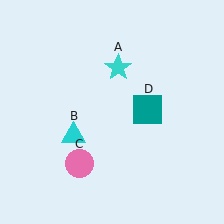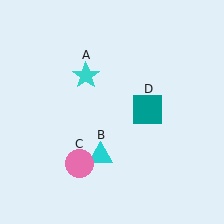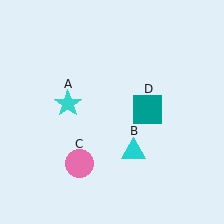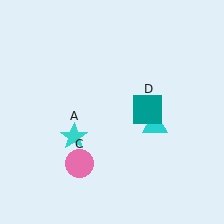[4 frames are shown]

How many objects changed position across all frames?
2 objects changed position: cyan star (object A), cyan triangle (object B).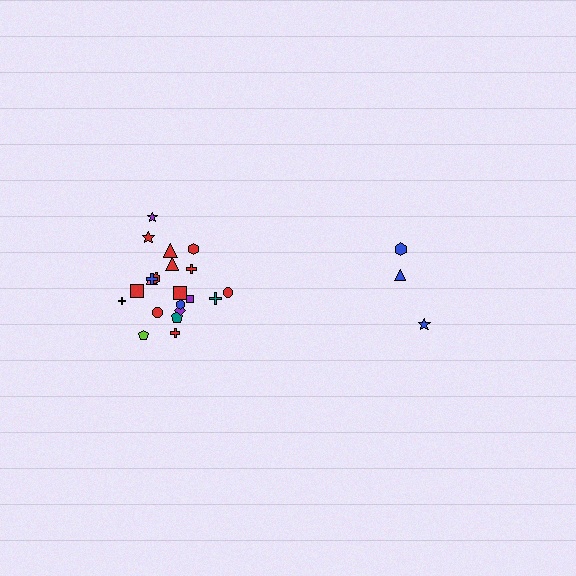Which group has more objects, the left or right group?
The left group.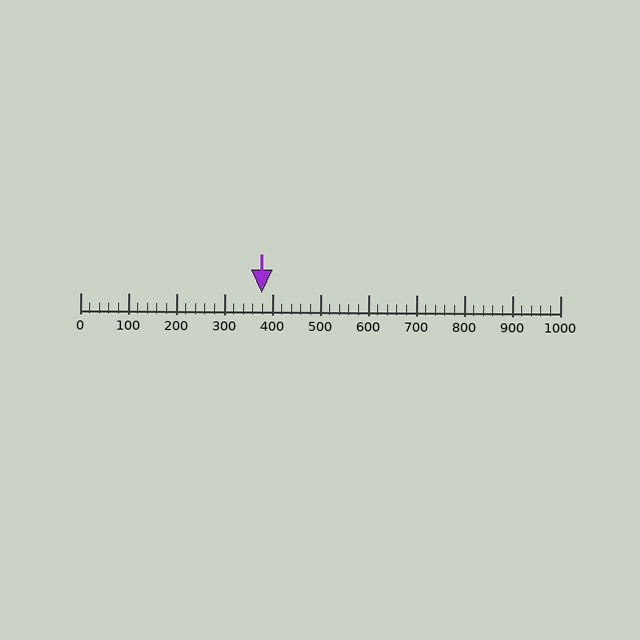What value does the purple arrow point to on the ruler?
The purple arrow points to approximately 379.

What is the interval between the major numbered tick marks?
The major tick marks are spaced 100 units apart.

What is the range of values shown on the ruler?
The ruler shows values from 0 to 1000.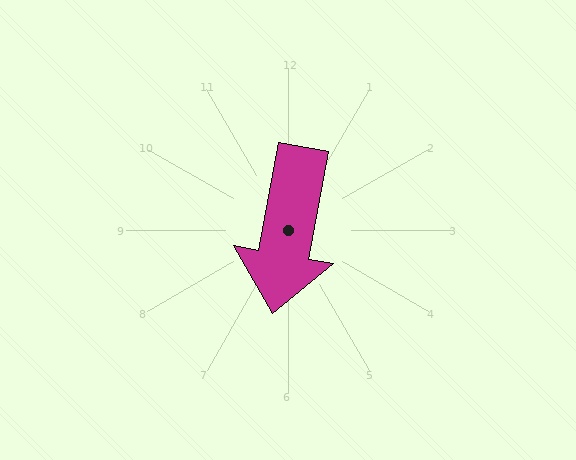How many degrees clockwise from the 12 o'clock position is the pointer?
Approximately 190 degrees.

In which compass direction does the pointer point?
South.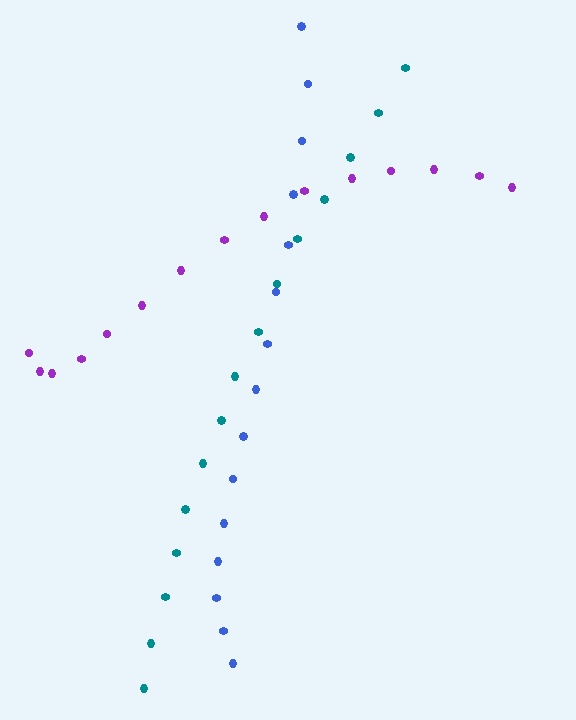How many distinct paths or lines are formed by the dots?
There are 3 distinct paths.